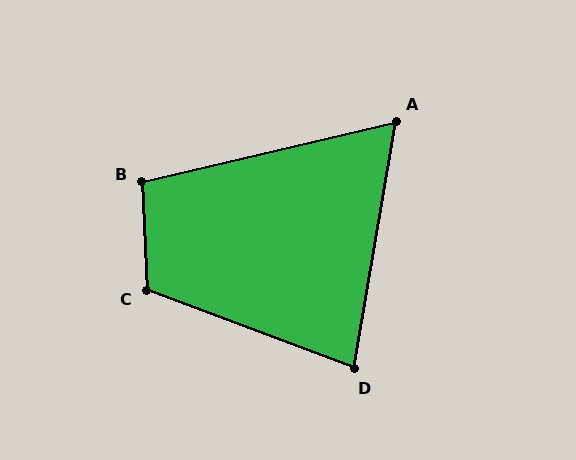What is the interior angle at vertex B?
Approximately 101 degrees (obtuse).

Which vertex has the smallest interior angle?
A, at approximately 67 degrees.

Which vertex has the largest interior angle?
C, at approximately 113 degrees.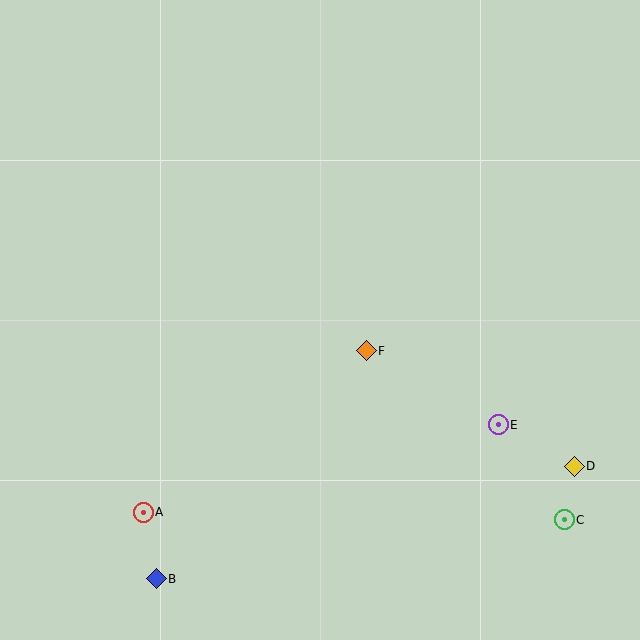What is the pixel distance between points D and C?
The distance between D and C is 54 pixels.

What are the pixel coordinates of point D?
Point D is at (574, 466).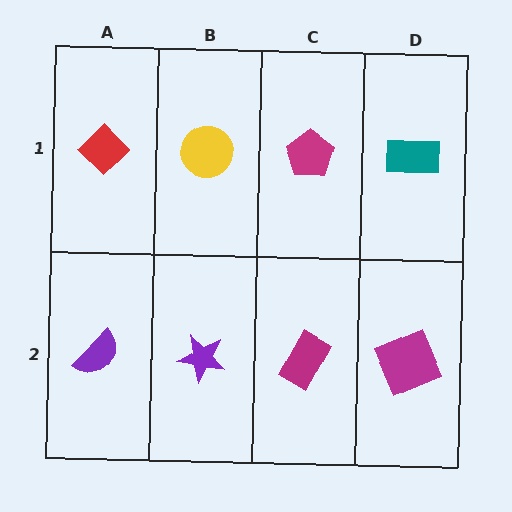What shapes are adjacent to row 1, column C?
A magenta rectangle (row 2, column C), a yellow circle (row 1, column B), a teal rectangle (row 1, column D).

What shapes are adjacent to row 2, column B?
A yellow circle (row 1, column B), a purple semicircle (row 2, column A), a magenta rectangle (row 2, column C).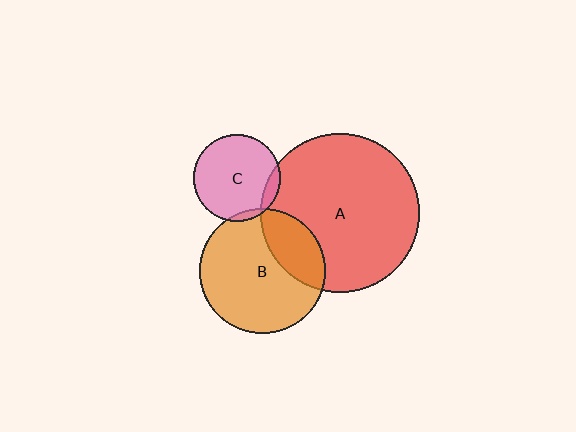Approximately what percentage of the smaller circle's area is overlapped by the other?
Approximately 25%.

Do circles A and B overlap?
Yes.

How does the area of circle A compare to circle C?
Approximately 3.4 times.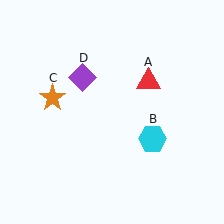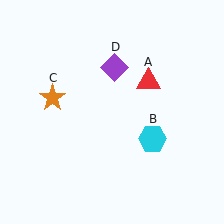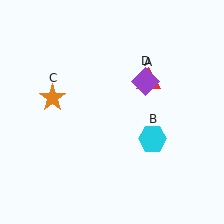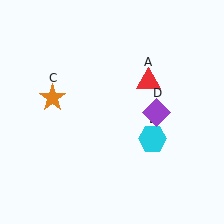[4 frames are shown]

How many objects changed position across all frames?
1 object changed position: purple diamond (object D).